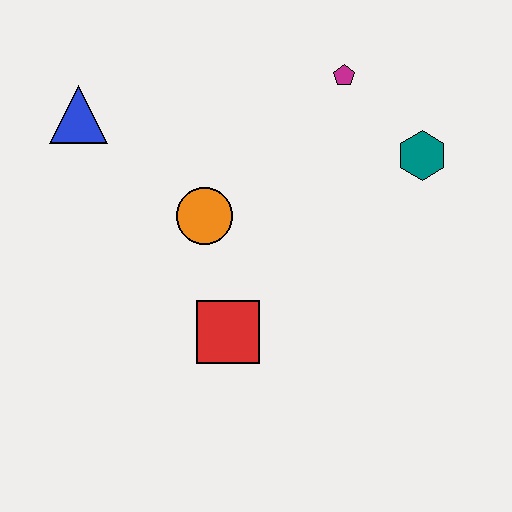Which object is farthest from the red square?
The magenta pentagon is farthest from the red square.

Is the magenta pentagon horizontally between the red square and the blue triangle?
No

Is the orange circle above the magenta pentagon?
No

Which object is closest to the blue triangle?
The orange circle is closest to the blue triangle.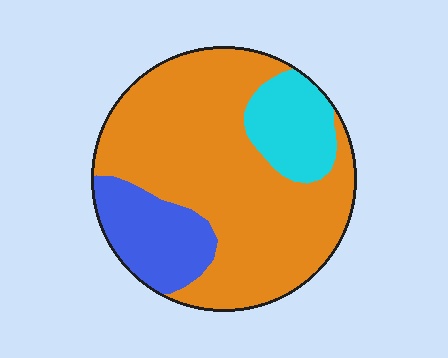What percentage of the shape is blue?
Blue covers roughly 15% of the shape.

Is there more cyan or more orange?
Orange.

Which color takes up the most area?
Orange, at roughly 70%.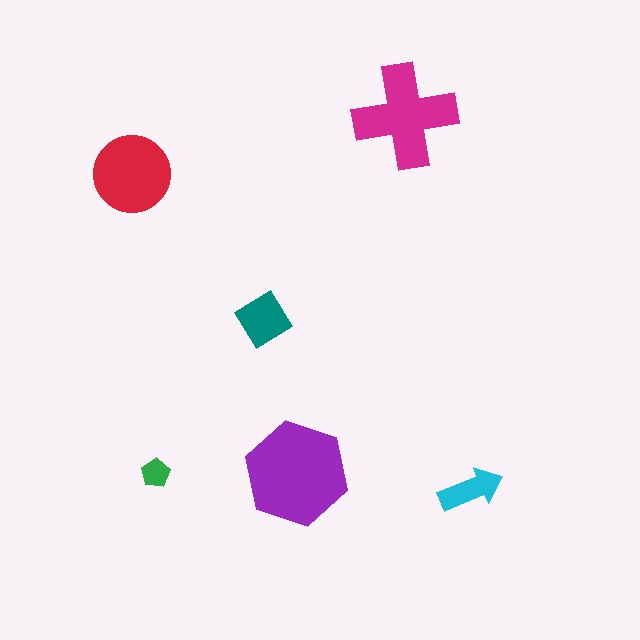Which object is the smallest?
The green pentagon.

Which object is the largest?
The purple hexagon.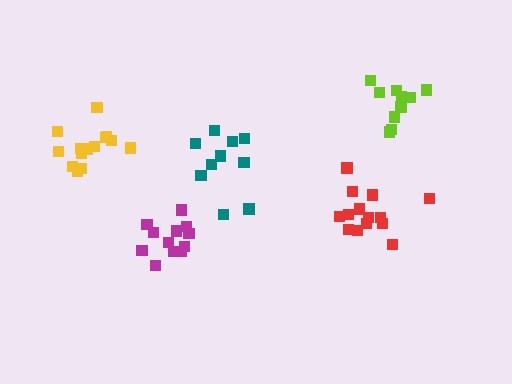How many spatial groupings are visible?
There are 5 spatial groupings.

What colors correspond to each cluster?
The clusters are colored: red, magenta, lime, teal, yellow.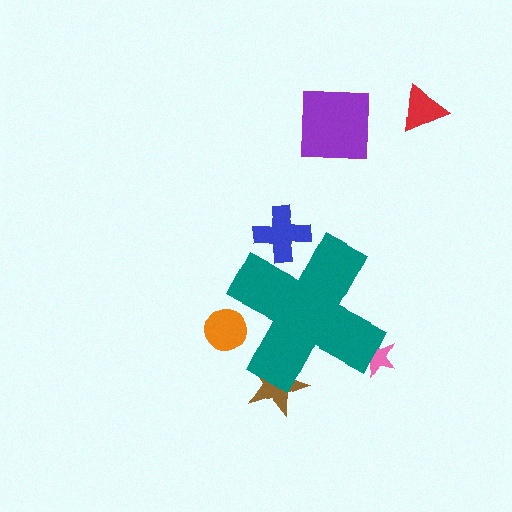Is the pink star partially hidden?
Yes, the pink star is partially hidden behind the teal cross.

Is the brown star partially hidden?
Yes, the brown star is partially hidden behind the teal cross.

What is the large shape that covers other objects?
A teal cross.